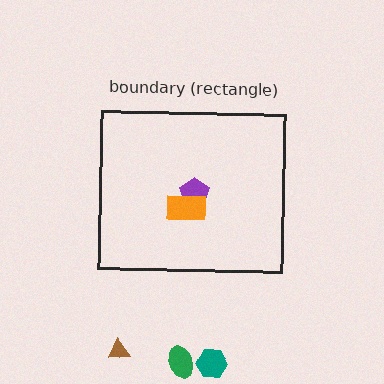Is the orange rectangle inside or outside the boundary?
Inside.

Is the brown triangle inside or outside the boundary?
Outside.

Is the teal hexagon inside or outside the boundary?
Outside.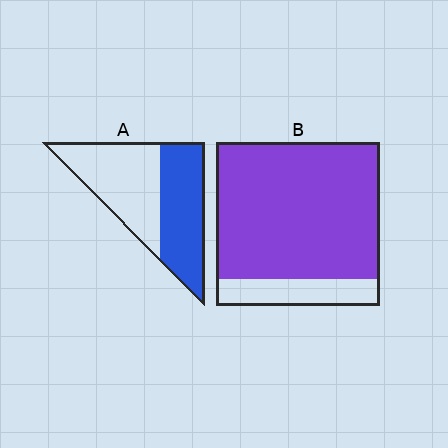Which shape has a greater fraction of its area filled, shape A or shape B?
Shape B.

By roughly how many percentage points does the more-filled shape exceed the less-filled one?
By roughly 35 percentage points (B over A).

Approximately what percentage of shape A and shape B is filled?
A is approximately 50% and B is approximately 85%.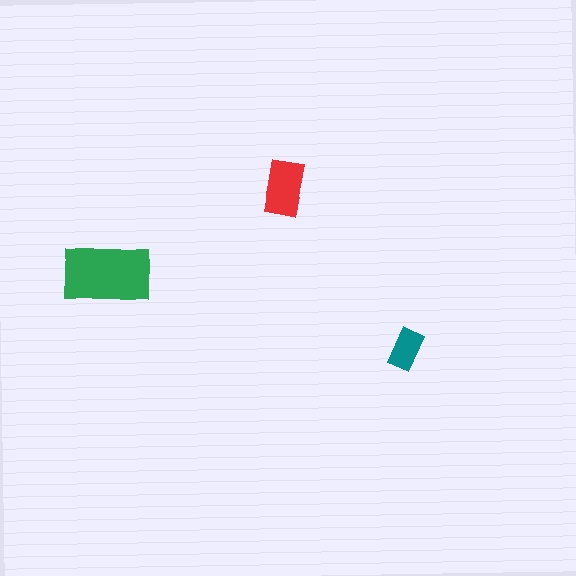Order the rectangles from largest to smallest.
the green one, the red one, the teal one.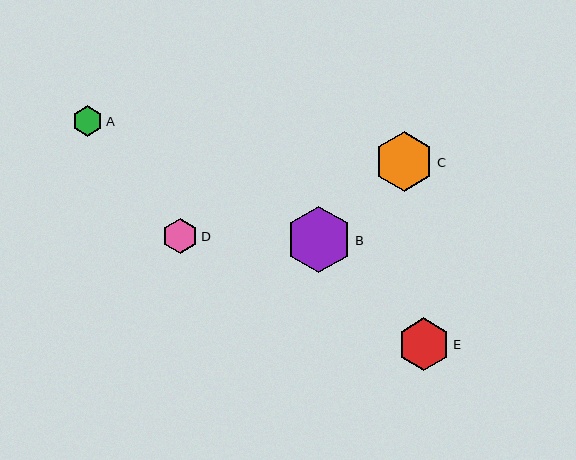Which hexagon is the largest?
Hexagon B is the largest with a size of approximately 66 pixels.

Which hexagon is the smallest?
Hexagon A is the smallest with a size of approximately 31 pixels.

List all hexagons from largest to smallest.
From largest to smallest: B, C, E, D, A.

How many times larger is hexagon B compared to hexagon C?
Hexagon B is approximately 1.1 times the size of hexagon C.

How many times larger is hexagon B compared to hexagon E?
Hexagon B is approximately 1.3 times the size of hexagon E.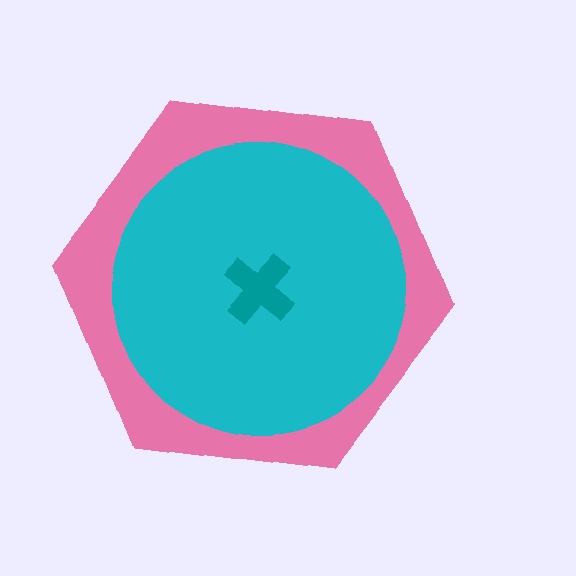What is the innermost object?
The teal cross.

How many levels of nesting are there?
3.